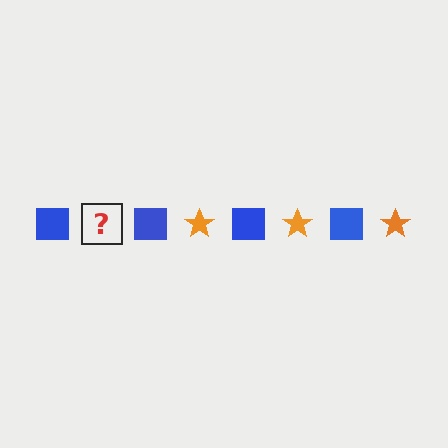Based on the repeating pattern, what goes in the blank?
The blank should be an orange star.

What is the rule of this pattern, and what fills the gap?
The rule is that the pattern alternates between blue square and orange star. The gap should be filled with an orange star.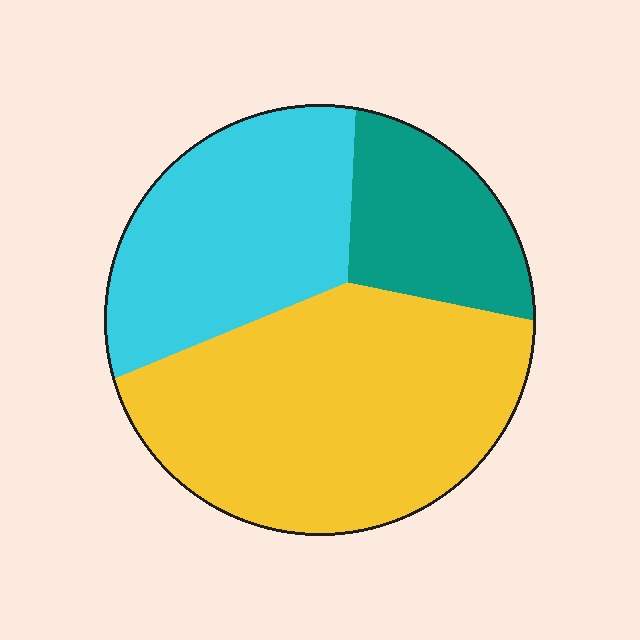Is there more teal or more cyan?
Cyan.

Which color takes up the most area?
Yellow, at roughly 50%.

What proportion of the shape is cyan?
Cyan covers about 30% of the shape.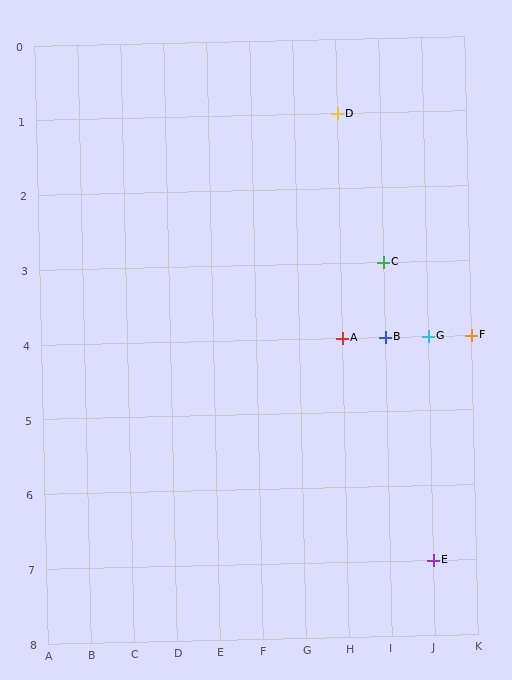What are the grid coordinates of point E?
Point E is at grid coordinates (J, 7).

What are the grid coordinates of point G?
Point G is at grid coordinates (J, 4).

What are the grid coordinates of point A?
Point A is at grid coordinates (H, 4).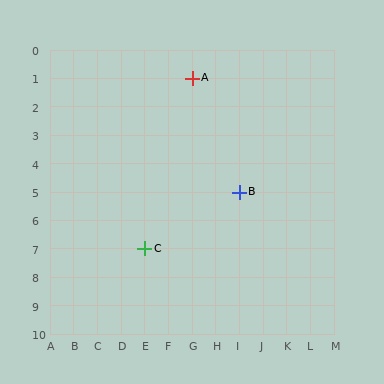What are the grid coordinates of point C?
Point C is at grid coordinates (E, 7).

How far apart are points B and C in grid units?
Points B and C are 4 columns and 2 rows apart (about 4.5 grid units diagonally).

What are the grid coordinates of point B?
Point B is at grid coordinates (I, 5).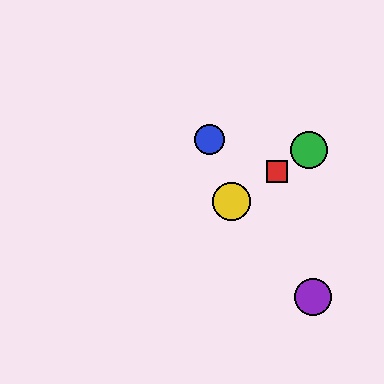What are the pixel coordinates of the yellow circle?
The yellow circle is at (231, 201).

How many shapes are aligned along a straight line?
3 shapes (the red square, the green circle, the yellow circle) are aligned along a straight line.